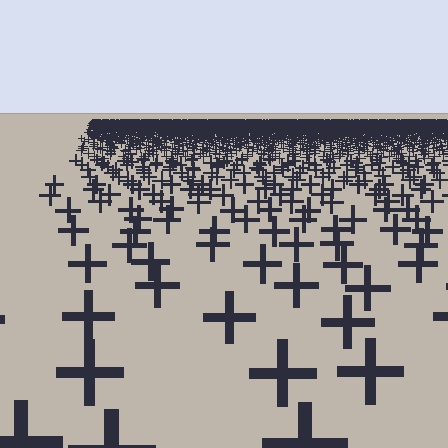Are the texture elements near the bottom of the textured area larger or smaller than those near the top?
Larger. Near the bottom, elements are closer to the viewer and appear at a bigger on-screen size.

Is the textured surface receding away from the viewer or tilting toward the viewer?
The surface is receding away from the viewer. Texture elements get smaller and denser toward the top.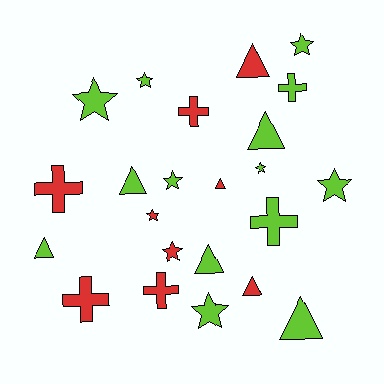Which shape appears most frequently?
Star, with 9 objects.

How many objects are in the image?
There are 23 objects.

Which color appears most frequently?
Lime, with 14 objects.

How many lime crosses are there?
There are 2 lime crosses.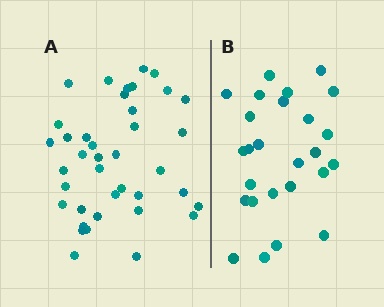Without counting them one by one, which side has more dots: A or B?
Region A (the left region) has more dots.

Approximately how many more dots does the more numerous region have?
Region A has approximately 15 more dots than region B.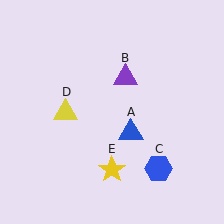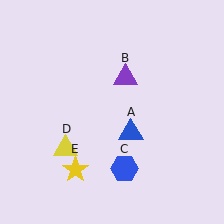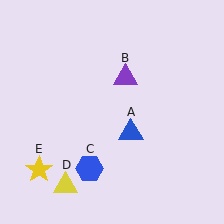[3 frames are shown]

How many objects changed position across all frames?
3 objects changed position: blue hexagon (object C), yellow triangle (object D), yellow star (object E).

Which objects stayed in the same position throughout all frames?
Blue triangle (object A) and purple triangle (object B) remained stationary.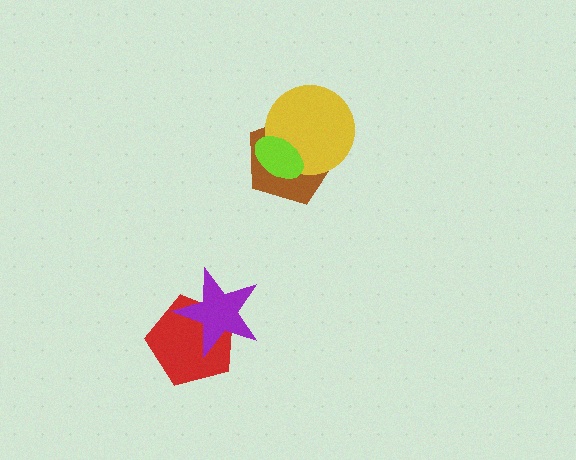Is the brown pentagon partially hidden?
Yes, it is partially covered by another shape.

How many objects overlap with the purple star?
1 object overlaps with the purple star.